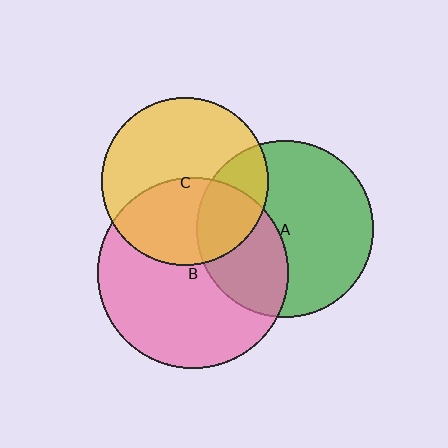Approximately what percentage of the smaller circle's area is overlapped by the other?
Approximately 35%.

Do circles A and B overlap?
Yes.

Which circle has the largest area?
Circle B (pink).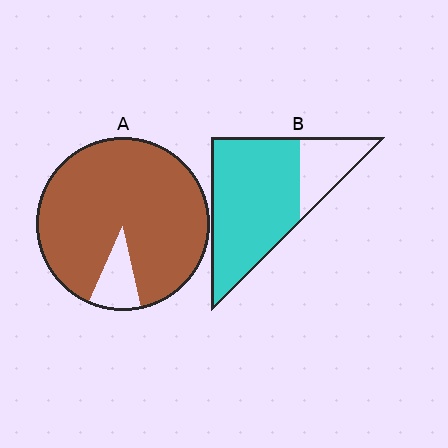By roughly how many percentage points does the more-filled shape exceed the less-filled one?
By roughly 15 percentage points (A over B).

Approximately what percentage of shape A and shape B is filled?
A is approximately 90% and B is approximately 75%.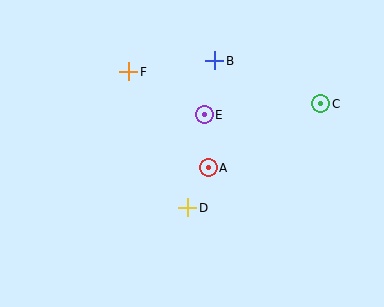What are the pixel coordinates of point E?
Point E is at (204, 115).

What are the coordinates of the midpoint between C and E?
The midpoint between C and E is at (262, 109).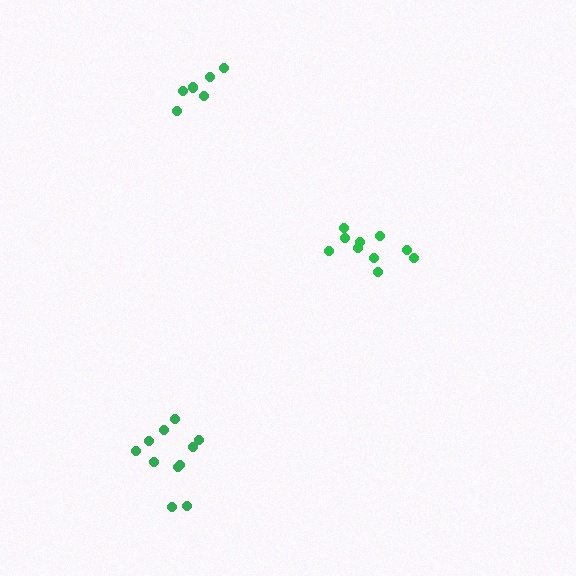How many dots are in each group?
Group 1: 10 dots, Group 2: 7 dots, Group 3: 11 dots (28 total).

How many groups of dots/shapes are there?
There are 3 groups.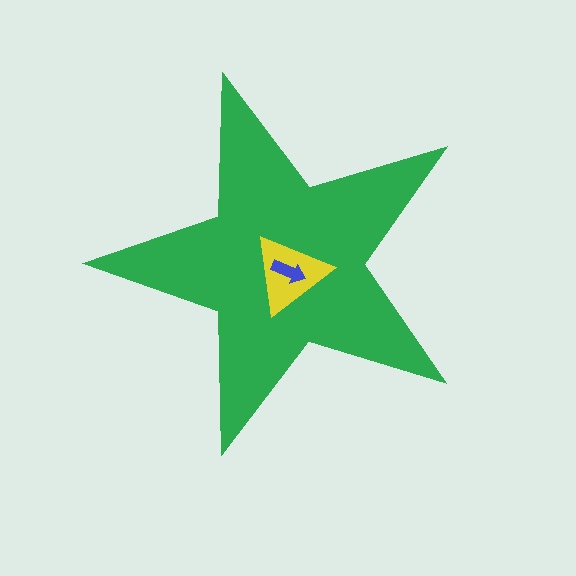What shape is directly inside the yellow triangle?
The blue arrow.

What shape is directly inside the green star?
The yellow triangle.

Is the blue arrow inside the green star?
Yes.